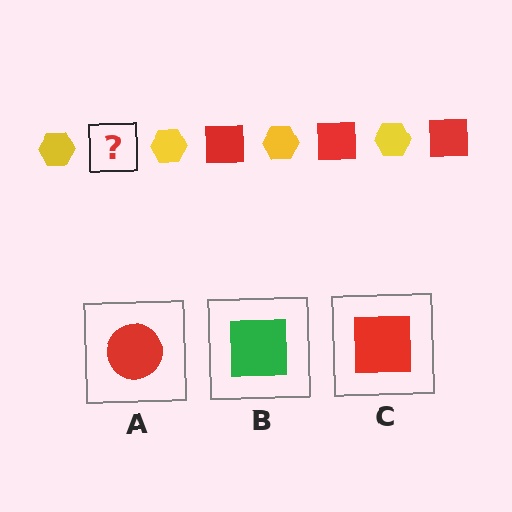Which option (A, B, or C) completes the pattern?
C.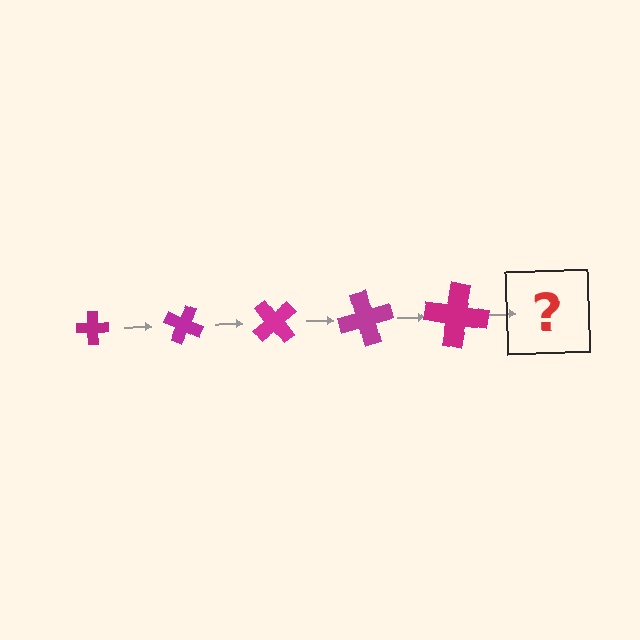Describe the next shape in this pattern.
It should be a cross, larger than the previous one and rotated 125 degrees from the start.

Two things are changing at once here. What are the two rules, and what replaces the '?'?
The two rules are that the cross grows larger each step and it rotates 25 degrees each step. The '?' should be a cross, larger than the previous one and rotated 125 degrees from the start.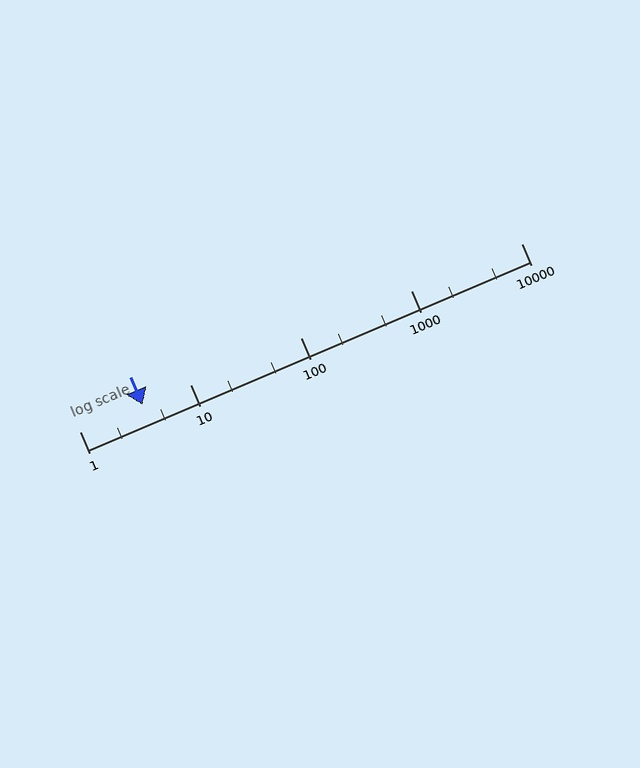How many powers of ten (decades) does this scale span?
The scale spans 4 decades, from 1 to 10000.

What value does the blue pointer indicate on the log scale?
The pointer indicates approximately 3.7.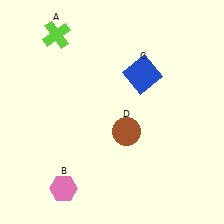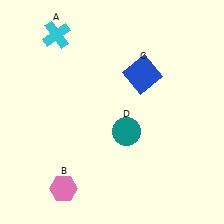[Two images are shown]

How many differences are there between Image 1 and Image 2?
There are 2 differences between the two images.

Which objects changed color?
A changed from lime to cyan. D changed from brown to teal.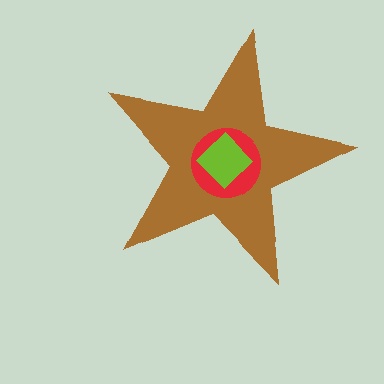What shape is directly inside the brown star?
The red circle.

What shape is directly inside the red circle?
The lime diamond.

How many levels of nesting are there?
3.